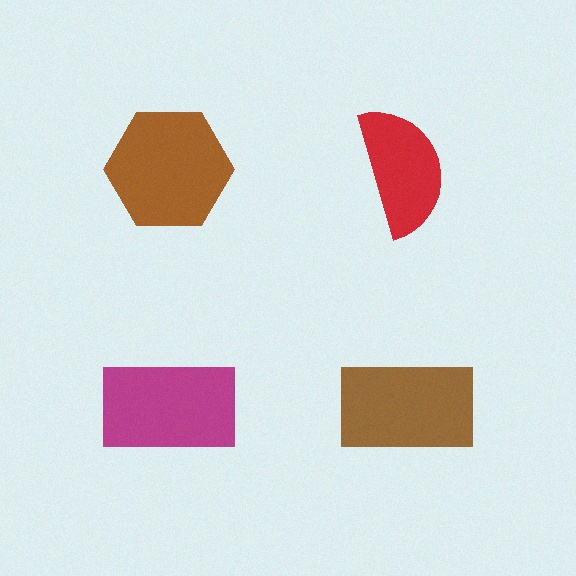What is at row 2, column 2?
A brown rectangle.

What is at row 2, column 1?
A magenta rectangle.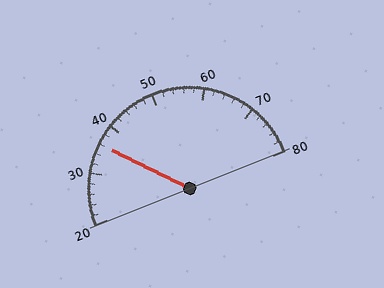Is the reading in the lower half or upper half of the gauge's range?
The reading is in the lower half of the range (20 to 80).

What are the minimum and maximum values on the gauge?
The gauge ranges from 20 to 80.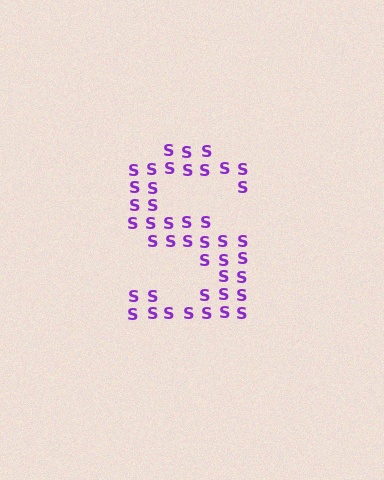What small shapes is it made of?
It is made of small letter S's.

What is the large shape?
The large shape is the letter S.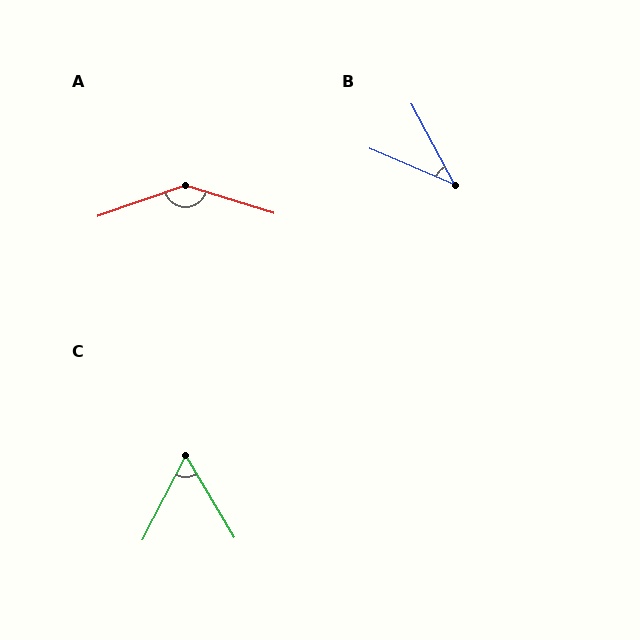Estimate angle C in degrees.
Approximately 58 degrees.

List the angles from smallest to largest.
B (38°), C (58°), A (143°).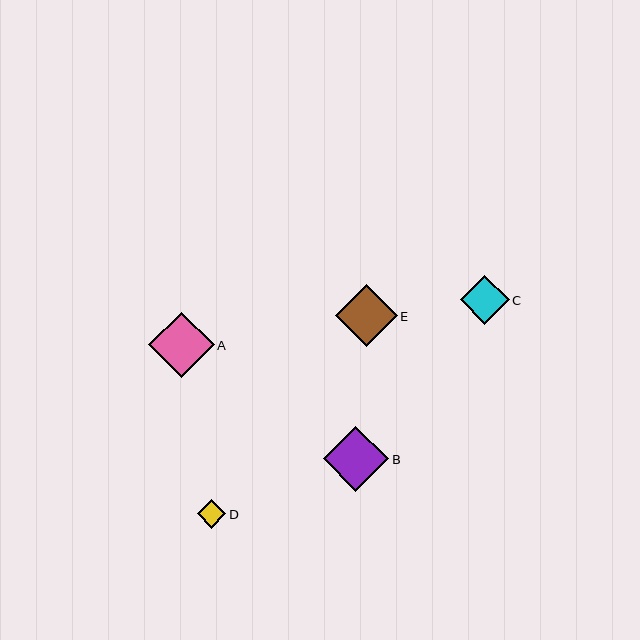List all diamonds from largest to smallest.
From largest to smallest: A, B, E, C, D.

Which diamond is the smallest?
Diamond D is the smallest with a size of approximately 28 pixels.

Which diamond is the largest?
Diamond A is the largest with a size of approximately 65 pixels.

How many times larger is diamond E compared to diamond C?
Diamond E is approximately 1.3 times the size of diamond C.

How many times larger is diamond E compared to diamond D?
Diamond E is approximately 2.2 times the size of diamond D.